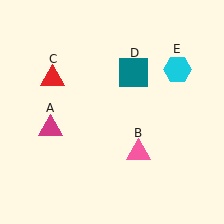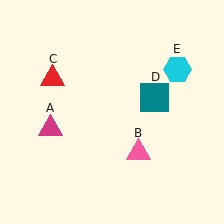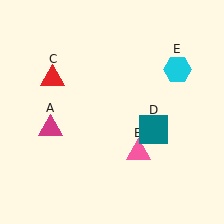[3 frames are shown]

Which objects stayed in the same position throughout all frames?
Magenta triangle (object A) and pink triangle (object B) and red triangle (object C) and cyan hexagon (object E) remained stationary.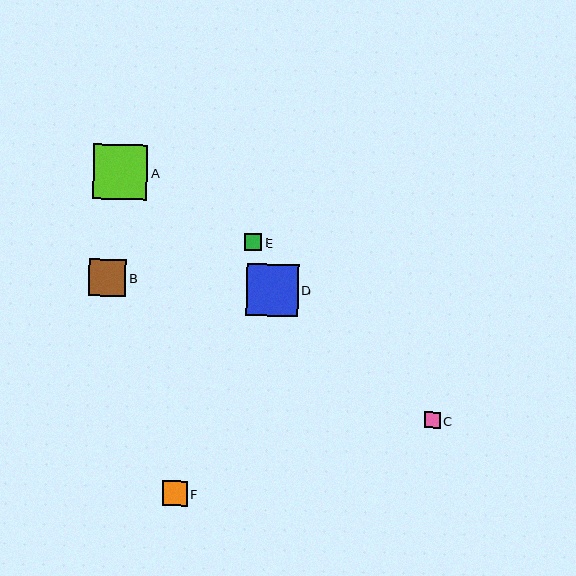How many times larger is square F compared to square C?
Square F is approximately 1.6 times the size of square C.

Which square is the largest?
Square A is the largest with a size of approximately 55 pixels.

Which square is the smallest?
Square C is the smallest with a size of approximately 16 pixels.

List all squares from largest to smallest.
From largest to smallest: A, D, B, F, E, C.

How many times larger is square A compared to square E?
Square A is approximately 3.3 times the size of square E.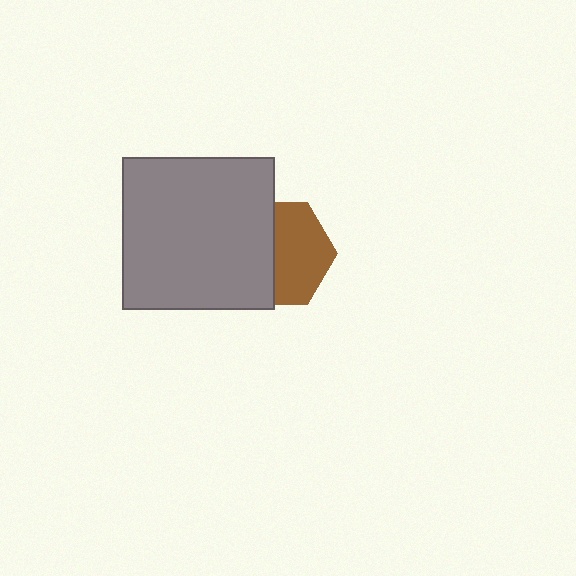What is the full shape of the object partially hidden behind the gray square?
The partially hidden object is a brown hexagon.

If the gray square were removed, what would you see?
You would see the complete brown hexagon.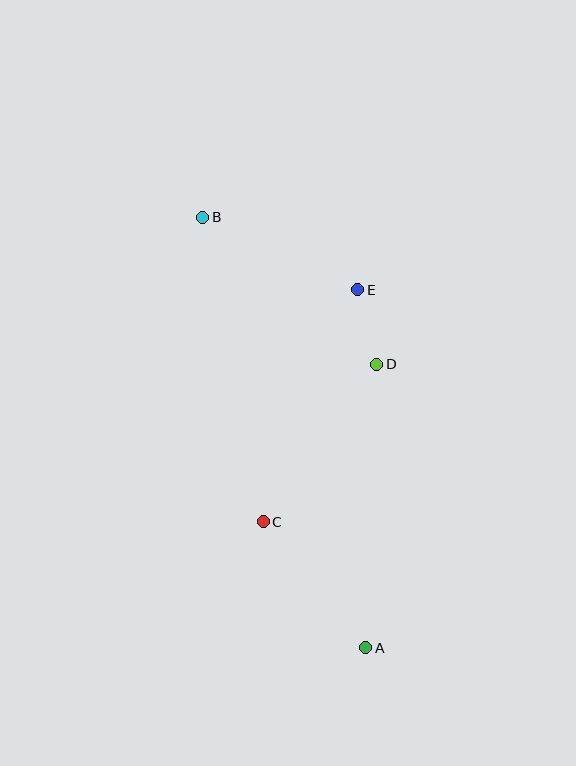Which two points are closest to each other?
Points D and E are closest to each other.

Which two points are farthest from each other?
Points A and B are farthest from each other.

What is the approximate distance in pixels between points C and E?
The distance between C and E is approximately 251 pixels.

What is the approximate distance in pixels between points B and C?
The distance between B and C is approximately 310 pixels.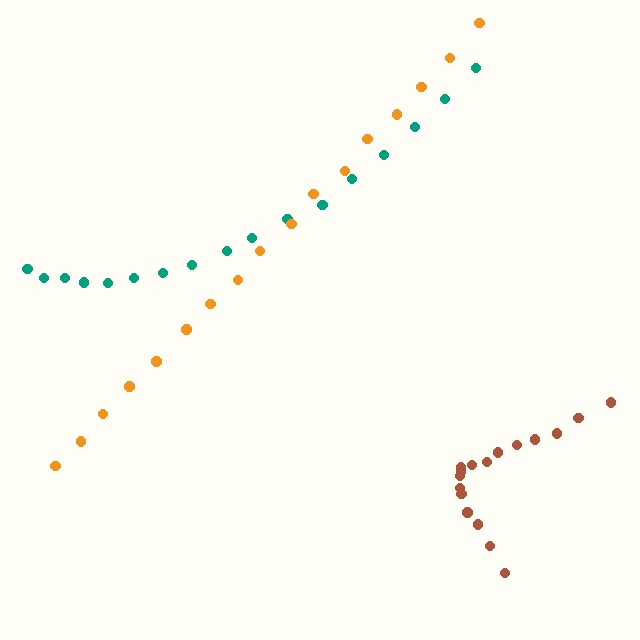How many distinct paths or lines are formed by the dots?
There are 3 distinct paths.